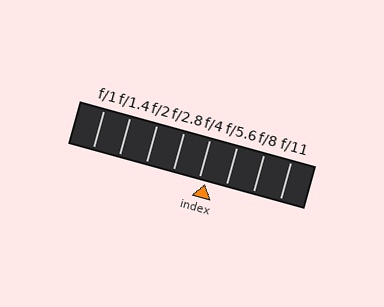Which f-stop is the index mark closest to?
The index mark is closest to f/4.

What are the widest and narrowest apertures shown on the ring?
The widest aperture shown is f/1 and the narrowest is f/11.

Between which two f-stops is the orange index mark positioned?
The index mark is between f/4 and f/5.6.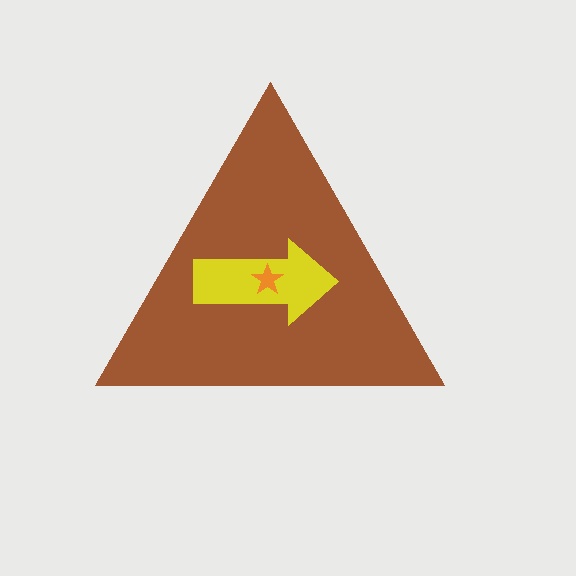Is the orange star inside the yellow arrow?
Yes.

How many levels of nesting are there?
3.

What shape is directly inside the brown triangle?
The yellow arrow.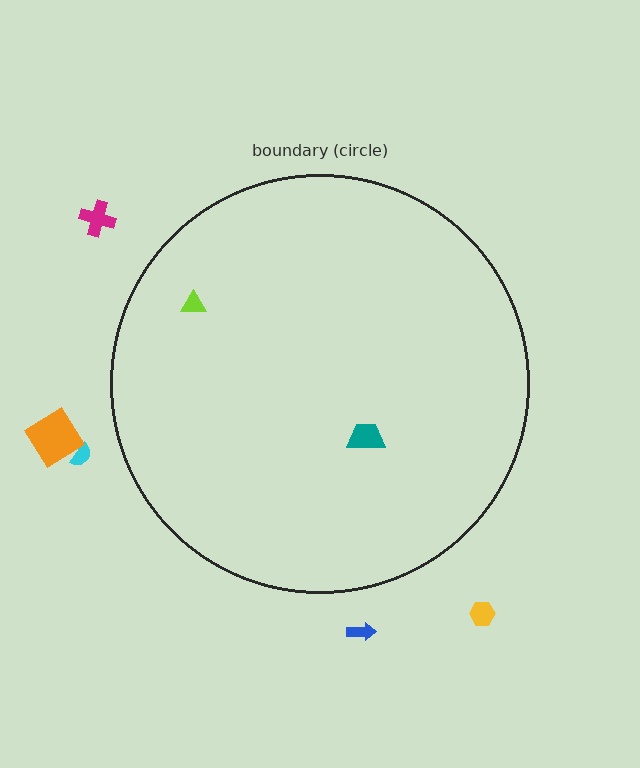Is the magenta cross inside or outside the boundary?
Outside.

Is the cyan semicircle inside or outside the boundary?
Outside.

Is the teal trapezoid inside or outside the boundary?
Inside.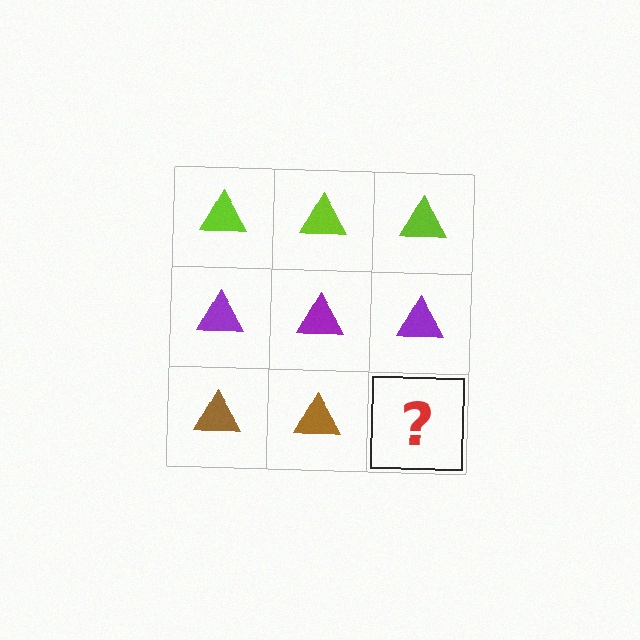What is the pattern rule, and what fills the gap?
The rule is that each row has a consistent color. The gap should be filled with a brown triangle.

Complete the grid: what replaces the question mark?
The question mark should be replaced with a brown triangle.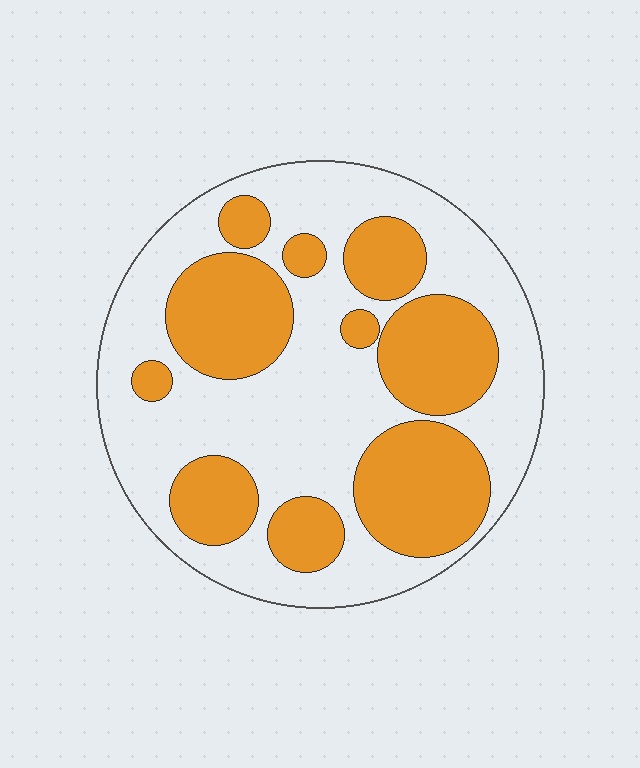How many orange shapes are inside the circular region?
10.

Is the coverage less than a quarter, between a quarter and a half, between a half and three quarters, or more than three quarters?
Between a quarter and a half.